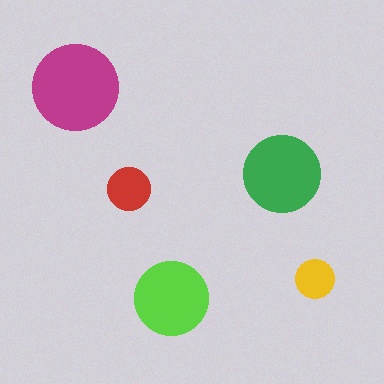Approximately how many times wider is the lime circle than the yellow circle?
About 2 times wider.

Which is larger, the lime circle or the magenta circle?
The magenta one.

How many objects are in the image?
There are 5 objects in the image.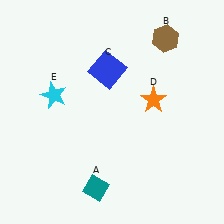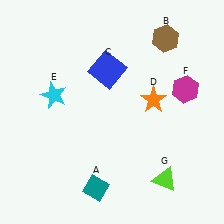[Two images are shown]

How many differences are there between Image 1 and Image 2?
There are 2 differences between the two images.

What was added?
A magenta hexagon (F), a lime triangle (G) were added in Image 2.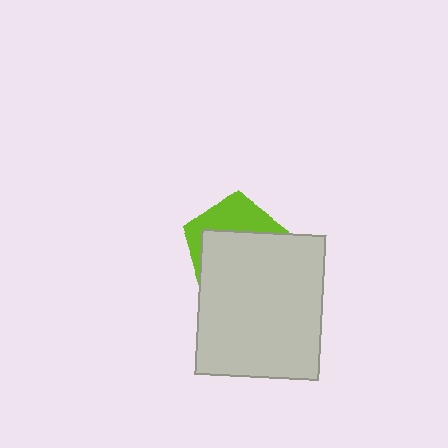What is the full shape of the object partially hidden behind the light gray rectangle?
The partially hidden object is a lime pentagon.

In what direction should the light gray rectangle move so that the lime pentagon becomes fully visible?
The light gray rectangle should move down. That is the shortest direction to clear the overlap and leave the lime pentagon fully visible.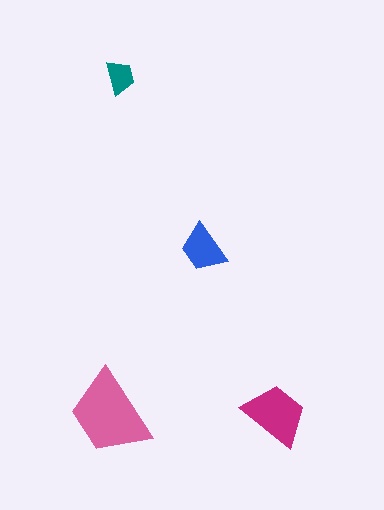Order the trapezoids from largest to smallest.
the pink one, the magenta one, the blue one, the teal one.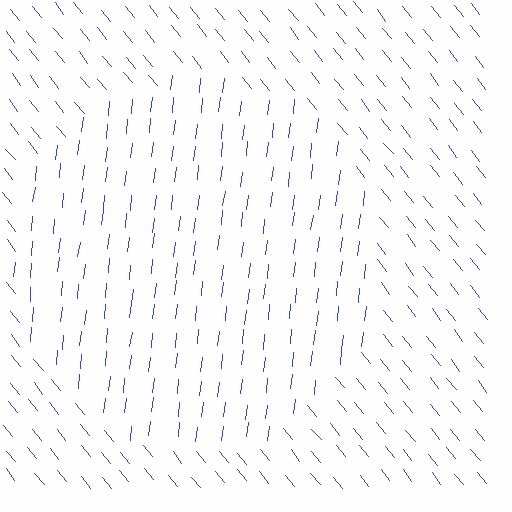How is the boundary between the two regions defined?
The boundary is defined purely by a change in line orientation (approximately 45 degrees difference). All lines are the same color and thickness.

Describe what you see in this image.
The image is filled with small blue line segments. A circle region in the image has lines oriented differently from the surrounding lines, creating a visible texture boundary.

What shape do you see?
I see a circle.